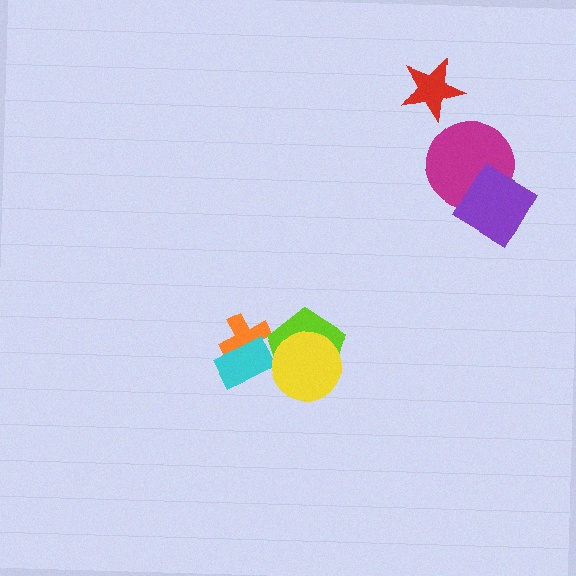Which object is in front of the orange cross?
The cyan rectangle is in front of the orange cross.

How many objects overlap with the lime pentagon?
1 object overlaps with the lime pentagon.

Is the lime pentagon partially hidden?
Yes, it is partially covered by another shape.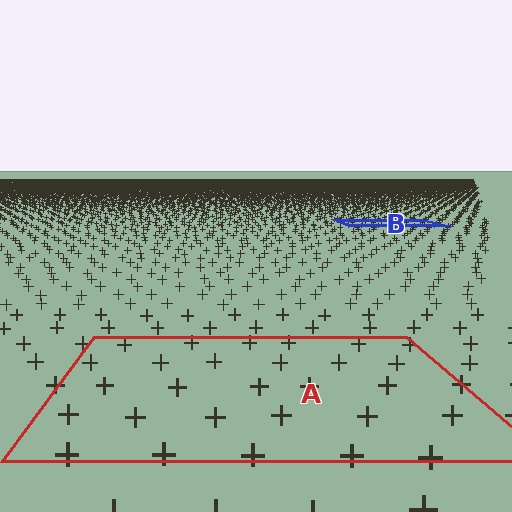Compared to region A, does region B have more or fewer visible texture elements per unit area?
Region B has more texture elements per unit area — they are packed more densely because it is farther away.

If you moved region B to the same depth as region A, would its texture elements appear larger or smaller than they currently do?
They would appear larger. At a closer depth, the same texture elements are projected at a bigger on-screen size.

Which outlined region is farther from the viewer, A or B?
Region B is farther from the viewer — the texture elements inside it appear smaller and more densely packed.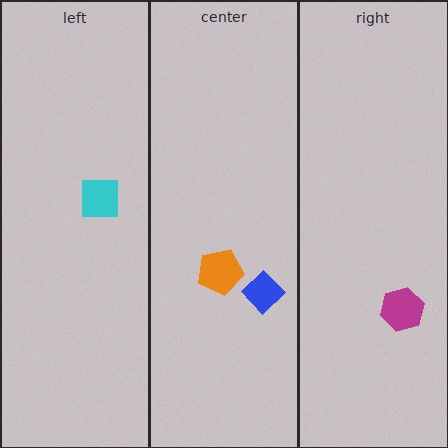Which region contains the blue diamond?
The center region.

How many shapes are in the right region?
1.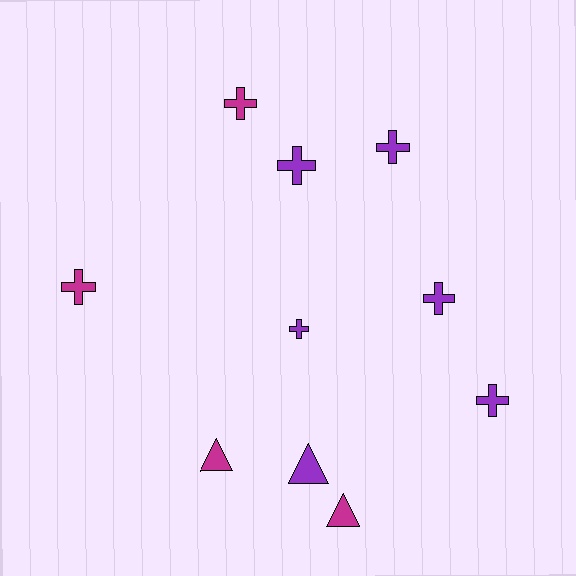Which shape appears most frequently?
Cross, with 7 objects.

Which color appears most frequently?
Purple, with 6 objects.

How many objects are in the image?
There are 10 objects.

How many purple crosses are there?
There are 5 purple crosses.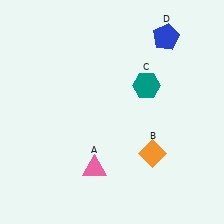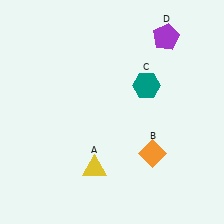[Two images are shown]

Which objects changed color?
A changed from pink to yellow. D changed from blue to purple.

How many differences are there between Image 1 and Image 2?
There are 2 differences between the two images.